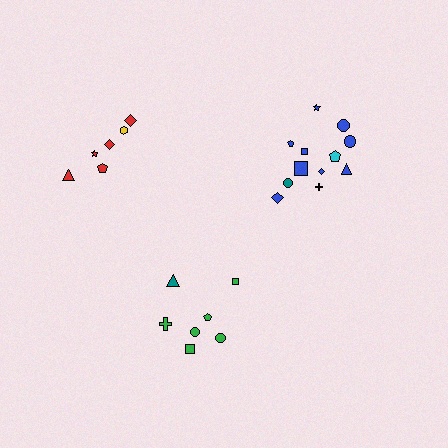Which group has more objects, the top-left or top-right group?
The top-right group.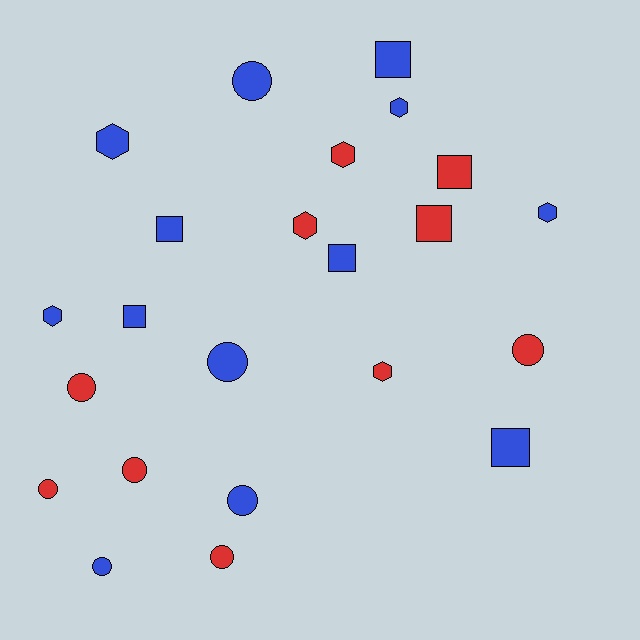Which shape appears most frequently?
Circle, with 9 objects.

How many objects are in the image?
There are 23 objects.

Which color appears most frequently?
Blue, with 13 objects.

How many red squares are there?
There are 2 red squares.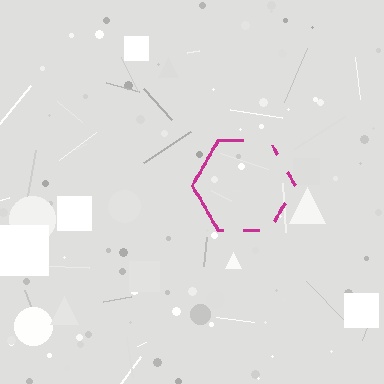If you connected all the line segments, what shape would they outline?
They would outline a hexagon.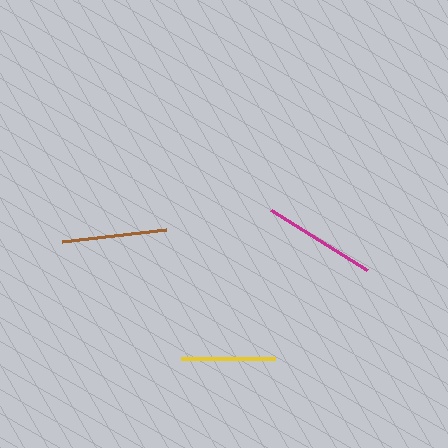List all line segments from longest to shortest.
From longest to shortest: magenta, brown, yellow.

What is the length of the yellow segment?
The yellow segment is approximately 94 pixels long.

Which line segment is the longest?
The magenta line is the longest at approximately 114 pixels.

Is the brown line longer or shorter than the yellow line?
The brown line is longer than the yellow line.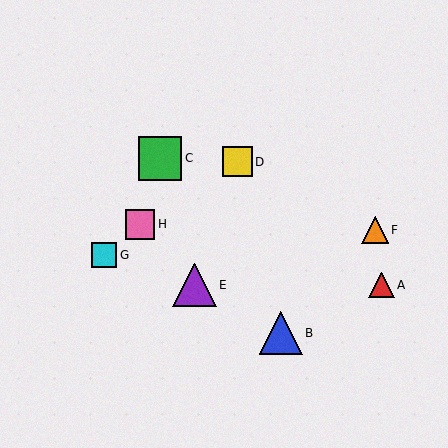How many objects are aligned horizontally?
2 objects (A, E) are aligned horizontally.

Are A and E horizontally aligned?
Yes, both are at y≈285.